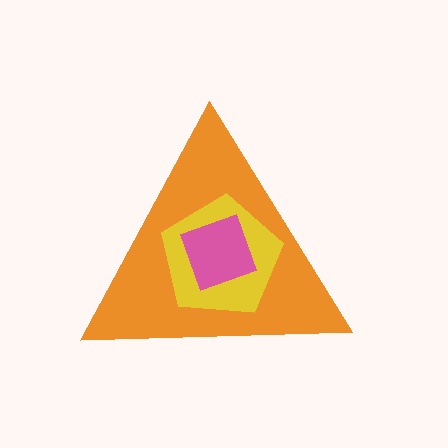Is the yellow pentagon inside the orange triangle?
Yes.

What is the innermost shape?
The pink square.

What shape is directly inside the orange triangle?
The yellow pentagon.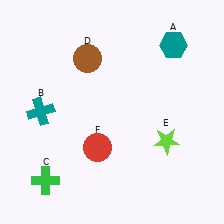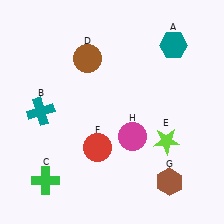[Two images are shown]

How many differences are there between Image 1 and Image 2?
There are 2 differences between the two images.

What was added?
A brown hexagon (G), a magenta circle (H) were added in Image 2.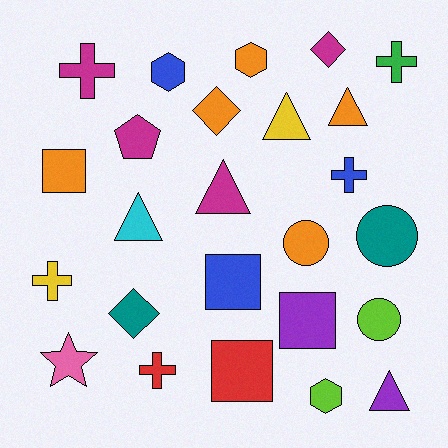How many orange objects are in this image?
There are 5 orange objects.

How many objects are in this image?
There are 25 objects.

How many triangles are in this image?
There are 5 triangles.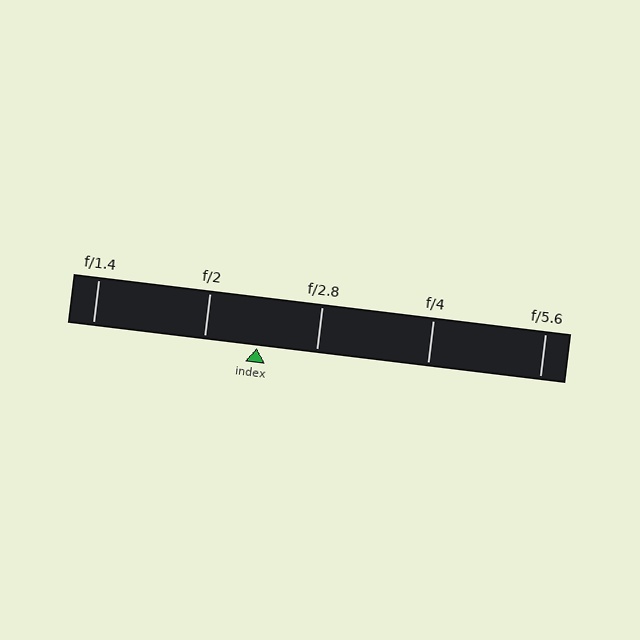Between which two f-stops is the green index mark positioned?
The index mark is between f/2 and f/2.8.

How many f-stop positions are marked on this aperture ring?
There are 5 f-stop positions marked.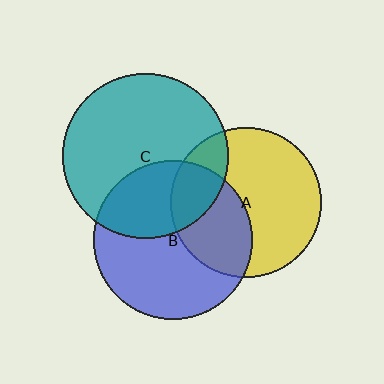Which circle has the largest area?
Circle C (teal).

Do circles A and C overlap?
Yes.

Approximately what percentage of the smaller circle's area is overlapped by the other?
Approximately 20%.